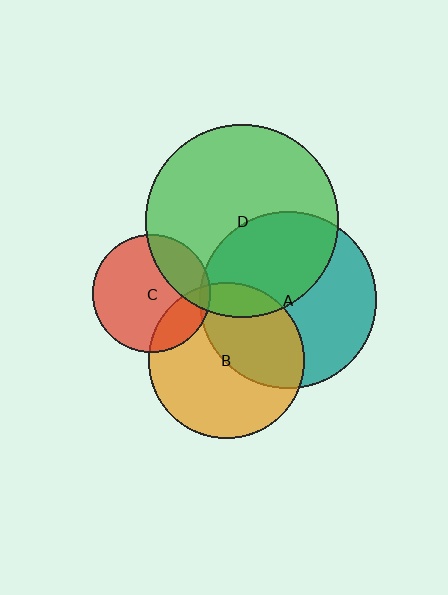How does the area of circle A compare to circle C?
Approximately 2.2 times.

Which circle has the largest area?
Circle D (green).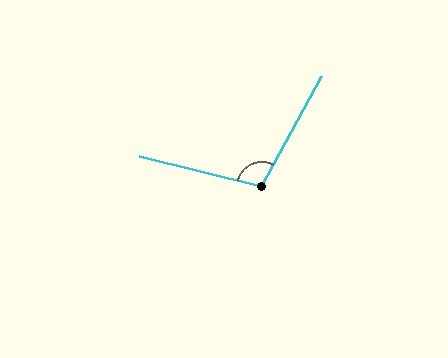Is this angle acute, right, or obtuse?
It is obtuse.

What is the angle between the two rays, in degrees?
Approximately 104 degrees.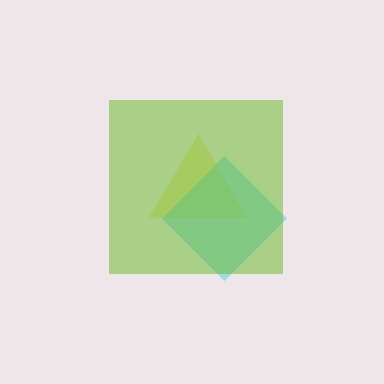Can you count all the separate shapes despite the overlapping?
Yes, there are 3 separate shapes.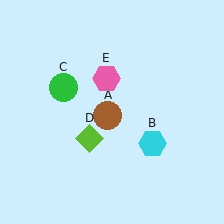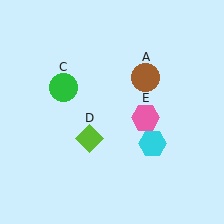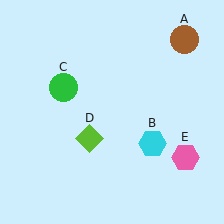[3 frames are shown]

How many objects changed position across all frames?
2 objects changed position: brown circle (object A), pink hexagon (object E).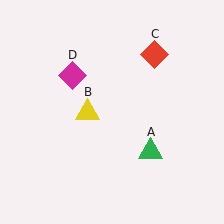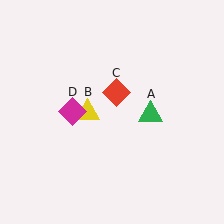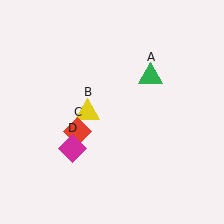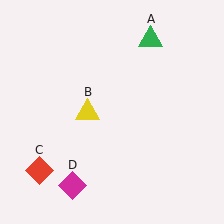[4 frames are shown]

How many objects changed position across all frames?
3 objects changed position: green triangle (object A), red diamond (object C), magenta diamond (object D).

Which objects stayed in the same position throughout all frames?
Yellow triangle (object B) remained stationary.